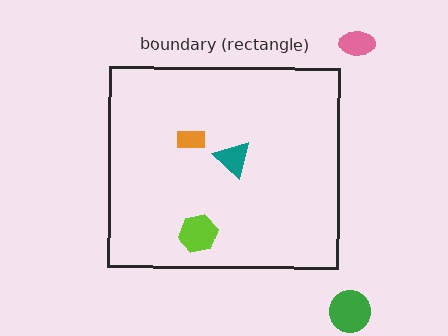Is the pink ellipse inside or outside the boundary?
Outside.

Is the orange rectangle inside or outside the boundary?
Inside.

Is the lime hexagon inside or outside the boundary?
Inside.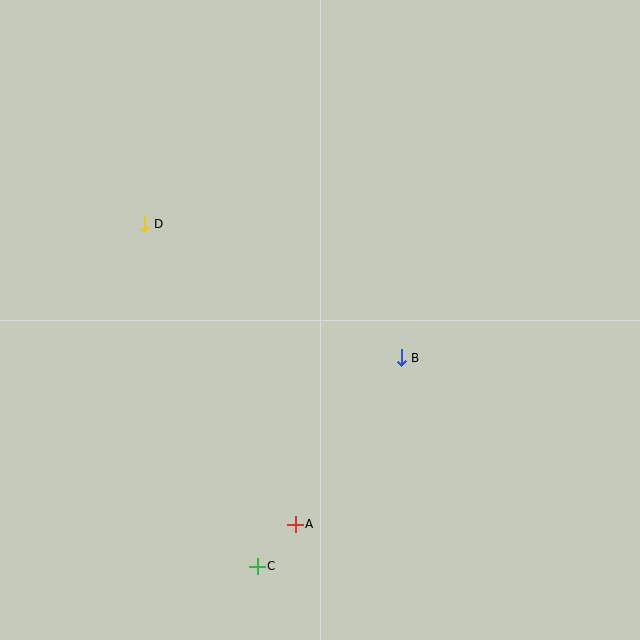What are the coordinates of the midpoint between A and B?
The midpoint between A and B is at (348, 441).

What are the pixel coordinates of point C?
Point C is at (257, 566).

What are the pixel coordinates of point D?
Point D is at (144, 224).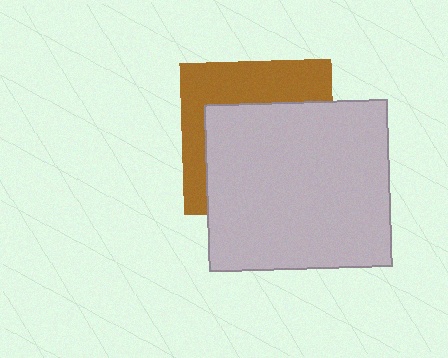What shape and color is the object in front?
The object in front is a light gray rectangle.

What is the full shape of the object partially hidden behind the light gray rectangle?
The partially hidden object is a brown square.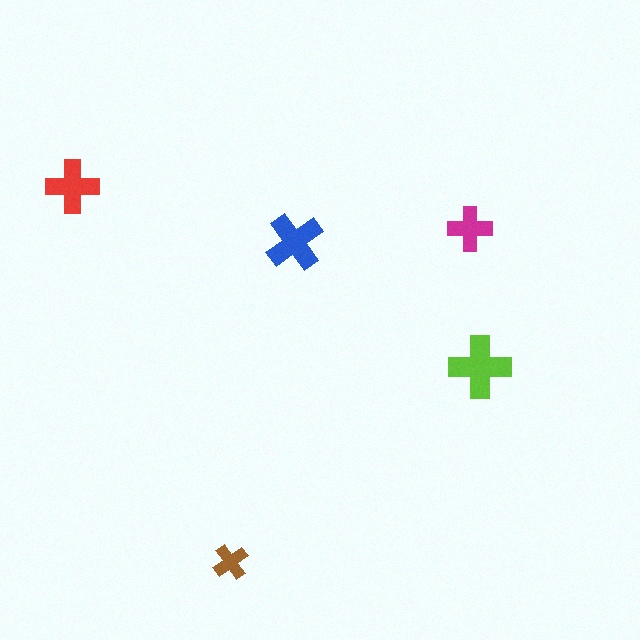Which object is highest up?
The red cross is topmost.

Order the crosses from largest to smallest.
the lime one, the blue one, the red one, the magenta one, the brown one.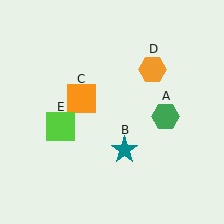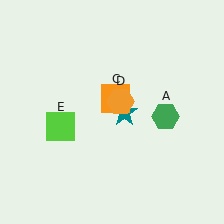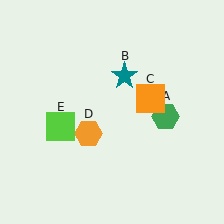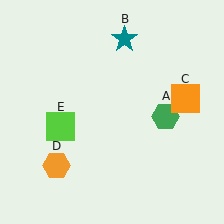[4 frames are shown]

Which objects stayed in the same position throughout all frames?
Green hexagon (object A) and lime square (object E) remained stationary.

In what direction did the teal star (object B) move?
The teal star (object B) moved up.